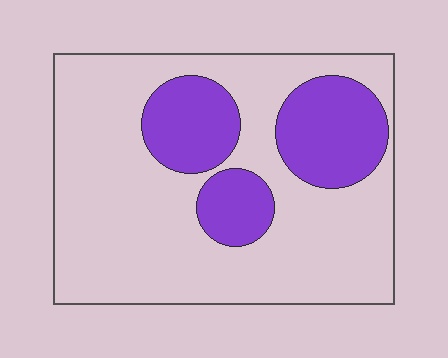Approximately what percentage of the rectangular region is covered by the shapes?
Approximately 25%.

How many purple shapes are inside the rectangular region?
3.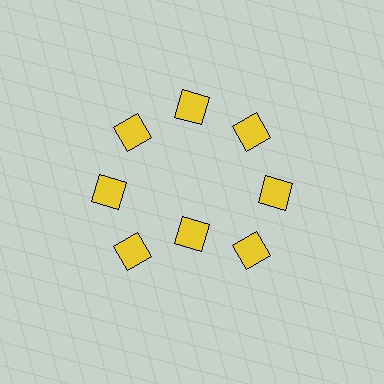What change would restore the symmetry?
The symmetry would be restored by moving it outward, back onto the ring so that all 8 diamonds sit at equal angles and equal distance from the center.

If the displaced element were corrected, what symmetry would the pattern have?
It would have 8-fold rotational symmetry — the pattern would map onto itself every 45 degrees.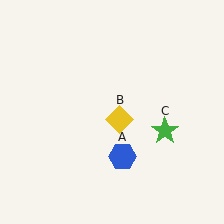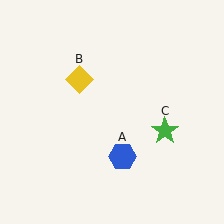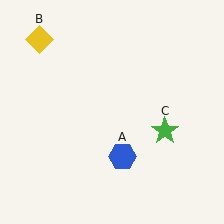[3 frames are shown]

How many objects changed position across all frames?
1 object changed position: yellow diamond (object B).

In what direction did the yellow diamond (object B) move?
The yellow diamond (object B) moved up and to the left.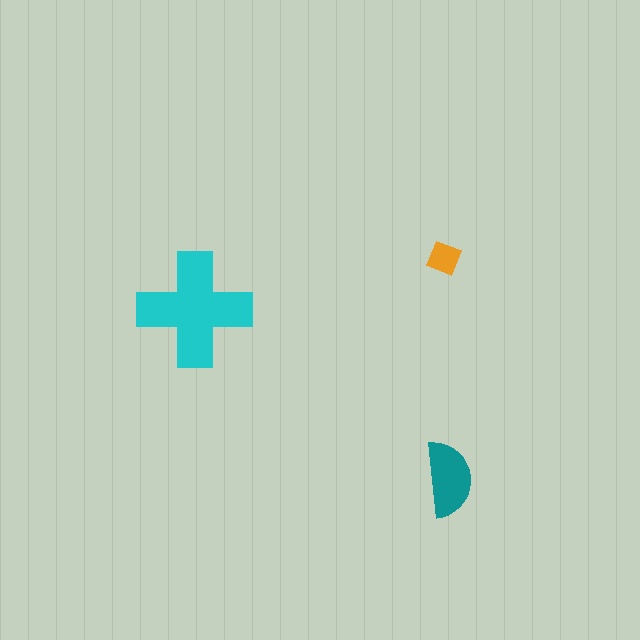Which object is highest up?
The orange diamond is topmost.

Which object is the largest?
The cyan cross.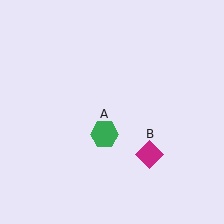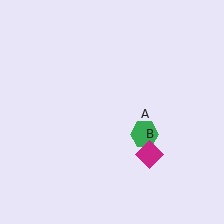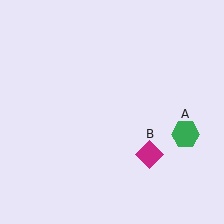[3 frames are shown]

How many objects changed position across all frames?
1 object changed position: green hexagon (object A).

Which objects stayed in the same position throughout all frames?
Magenta diamond (object B) remained stationary.